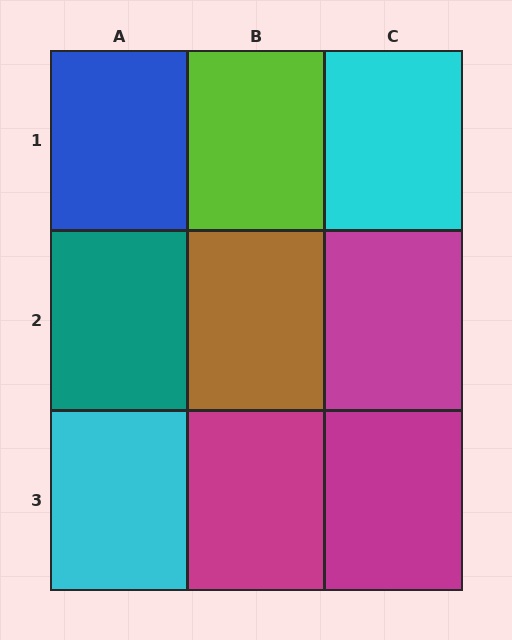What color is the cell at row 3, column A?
Cyan.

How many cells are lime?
1 cell is lime.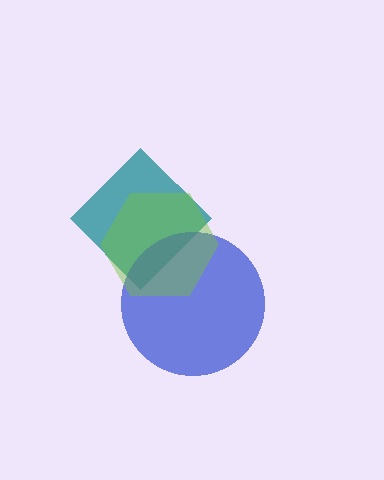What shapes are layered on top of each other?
The layered shapes are: a teal diamond, a blue circle, a lime hexagon.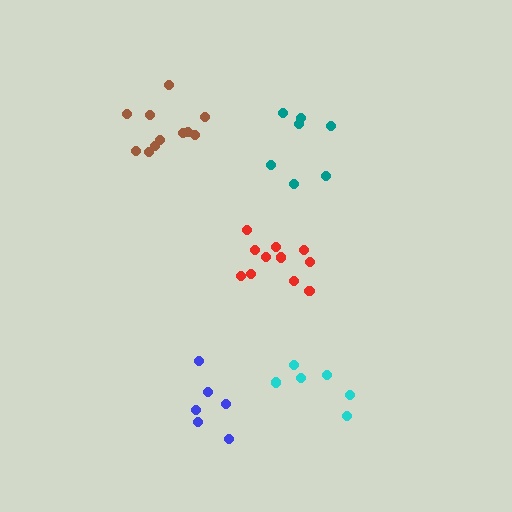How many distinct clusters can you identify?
There are 5 distinct clusters.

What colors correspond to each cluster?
The clusters are colored: brown, teal, cyan, blue, red.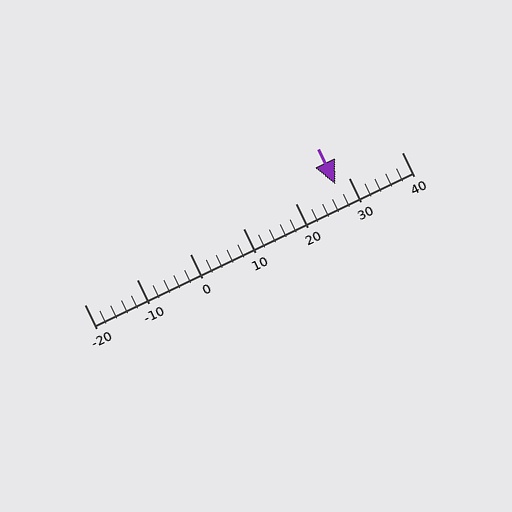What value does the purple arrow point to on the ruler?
The purple arrow points to approximately 28.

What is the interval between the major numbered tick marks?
The major tick marks are spaced 10 units apart.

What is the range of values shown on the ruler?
The ruler shows values from -20 to 40.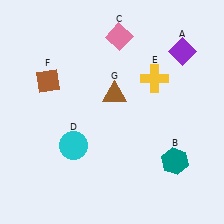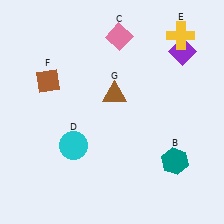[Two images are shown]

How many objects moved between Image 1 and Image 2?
1 object moved between the two images.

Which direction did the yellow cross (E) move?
The yellow cross (E) moved up.